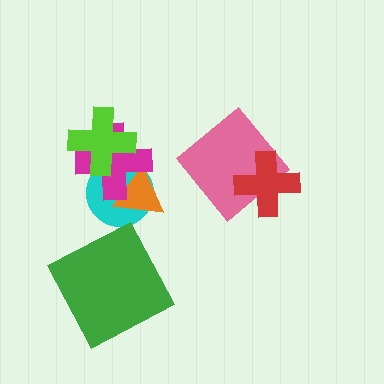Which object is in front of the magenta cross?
The lime cross is in front of the magenta cross.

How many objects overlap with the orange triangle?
2 objects overlap with the orange triangle.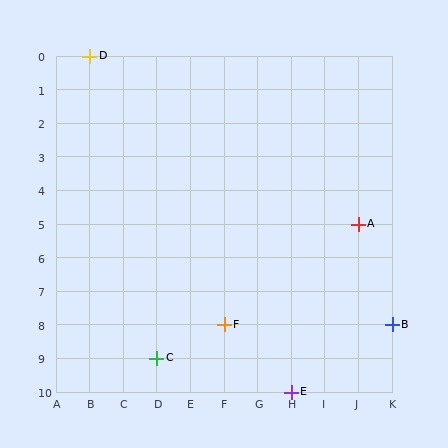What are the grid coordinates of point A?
Point A is at grid coordinates (J, 5).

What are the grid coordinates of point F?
Point F is at grid coordinates (F, 8).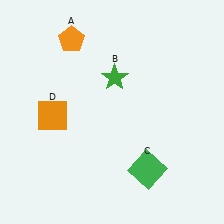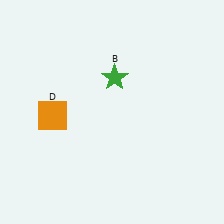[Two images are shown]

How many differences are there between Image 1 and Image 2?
There are 2 differences between the two images.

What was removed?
The orange pentagon (A), the green square (C) were removed in Image 2.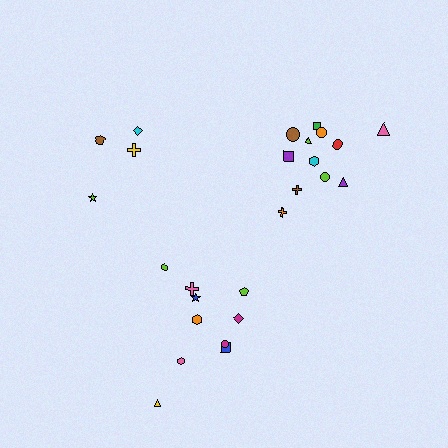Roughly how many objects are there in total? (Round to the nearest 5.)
Roughly 25 objects in total.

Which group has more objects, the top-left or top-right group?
The top-right group.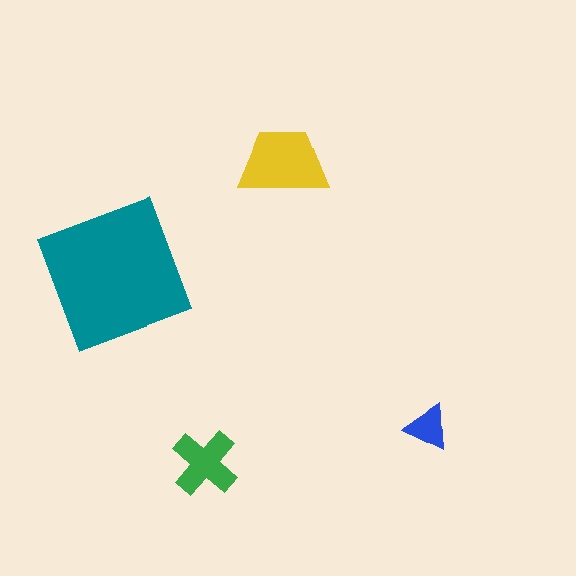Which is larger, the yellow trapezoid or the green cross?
The yellow trapezoid.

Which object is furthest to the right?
The blue triangle is rightmost.